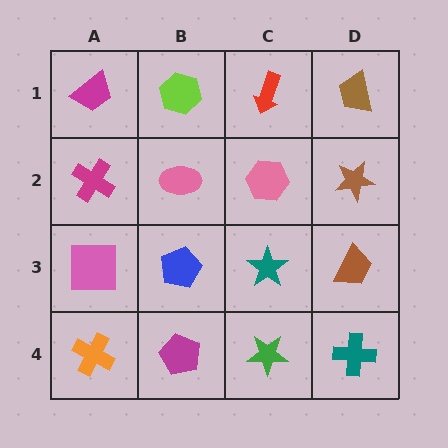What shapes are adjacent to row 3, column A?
A magenta cross (row 2, column A), an orange cross (row 4, column A), a blue pentagon (row 3, column B).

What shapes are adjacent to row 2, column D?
A brown trapezoid (row 1, column D), a brown trapezoid (row 3, column D), a pink hexagon (row 2, column C).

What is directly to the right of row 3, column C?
A brown trapezoid.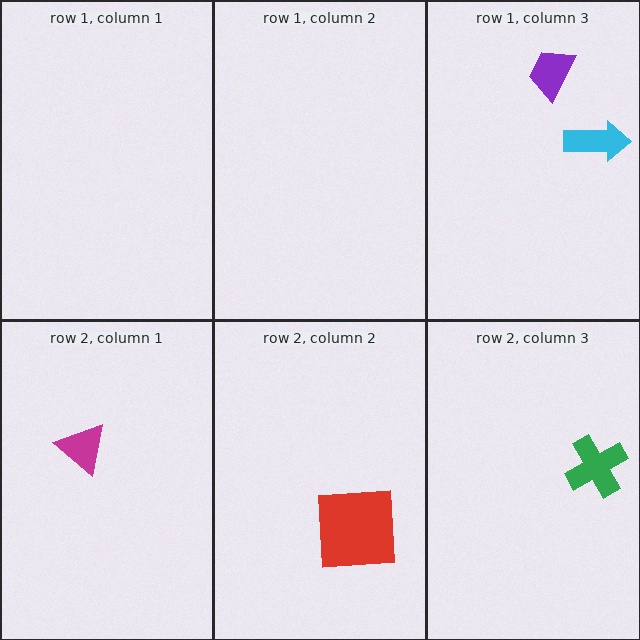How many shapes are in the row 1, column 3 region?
2.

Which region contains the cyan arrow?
The row 1, column 3 region.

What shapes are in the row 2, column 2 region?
The red square.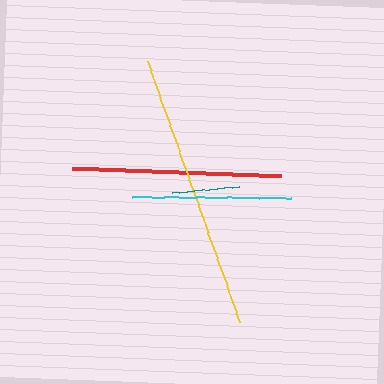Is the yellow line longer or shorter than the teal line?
The yellow line is longer than the teal line.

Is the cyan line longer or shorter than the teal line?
The cyan line is longer than the teal line.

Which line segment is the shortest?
The teal line is the shortest at approximately 68 pixels.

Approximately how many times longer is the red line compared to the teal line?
The red line is approximately 3.1 times the length of the teal line.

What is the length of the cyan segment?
The cyan segment is approximately 159 pixels long.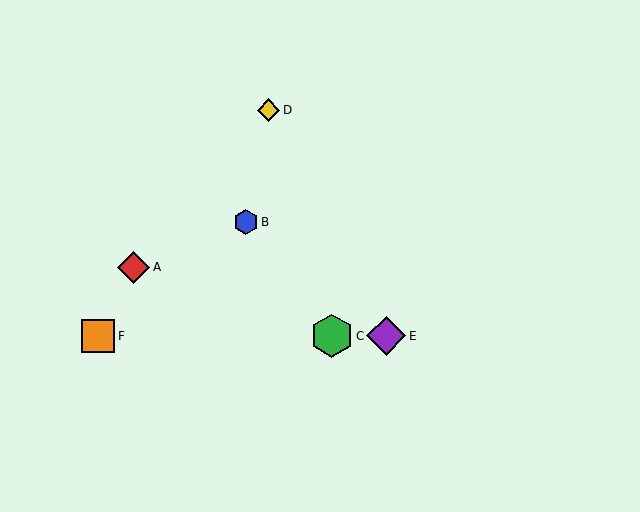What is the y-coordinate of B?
Object B is at y≈222.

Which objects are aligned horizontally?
Objects C, E, F are aligned horizontally.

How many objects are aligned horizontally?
3 objects (C, E, F) are aligned horizontally.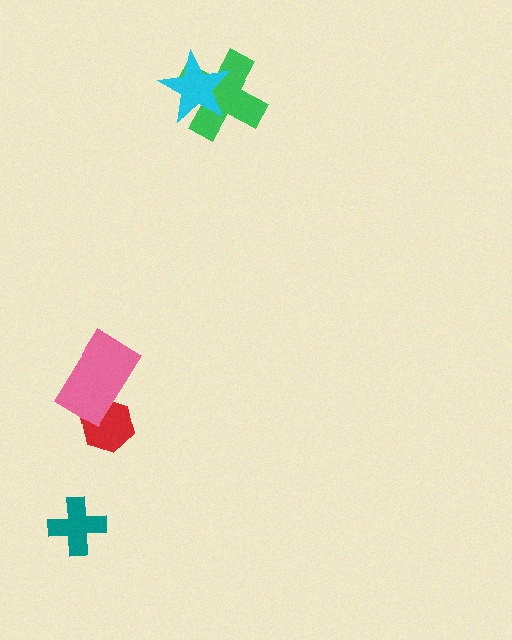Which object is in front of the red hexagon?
The pink rectangle is in front of the red hexagon.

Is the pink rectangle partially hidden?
No, no other shape covers it.